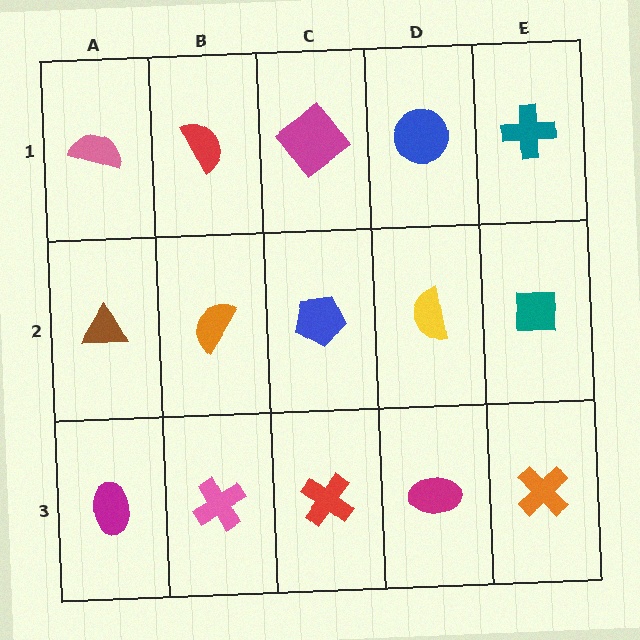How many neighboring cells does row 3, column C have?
3.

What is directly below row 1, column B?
An orange semicircle.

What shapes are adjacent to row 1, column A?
A brown triangle (row 2, column A), a red semicircle (row 1, column B).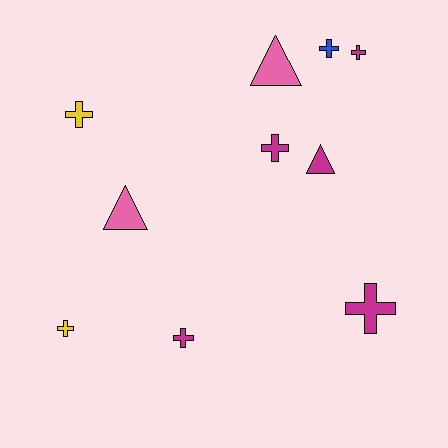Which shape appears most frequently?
Cross, with 7 objects.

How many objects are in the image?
There are 10 objects.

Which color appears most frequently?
Magenta, with 5 objects.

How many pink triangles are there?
There are 2 pink triangles.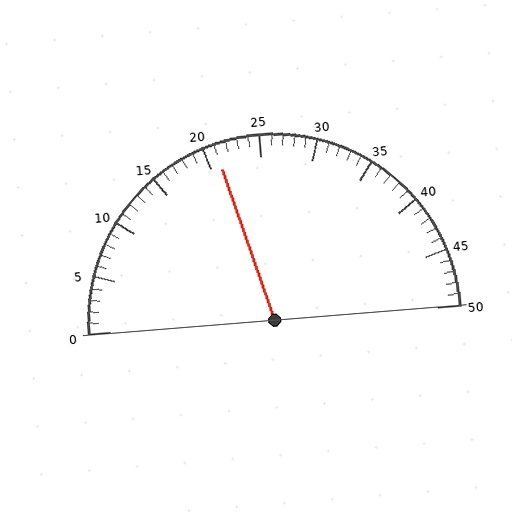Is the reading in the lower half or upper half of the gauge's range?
The reading is in the lower half of the range (0 to 50).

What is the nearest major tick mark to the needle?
The nearest major tick mark is 20.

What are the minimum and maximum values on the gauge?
The gauge ranges from 0 to 50.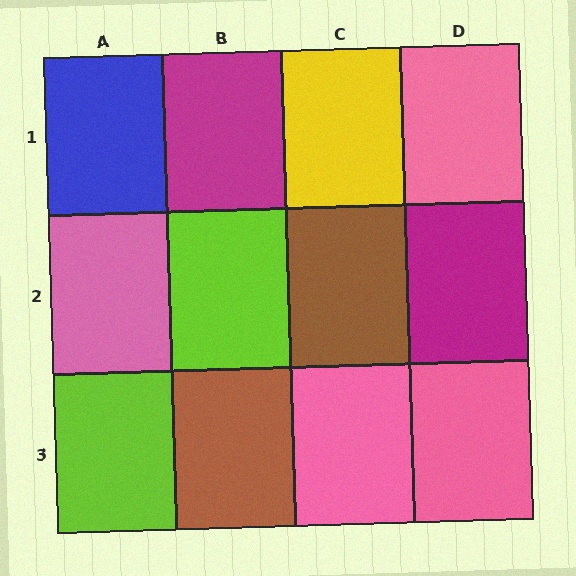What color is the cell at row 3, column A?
Lime.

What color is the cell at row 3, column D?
Pink.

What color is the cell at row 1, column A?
Blue.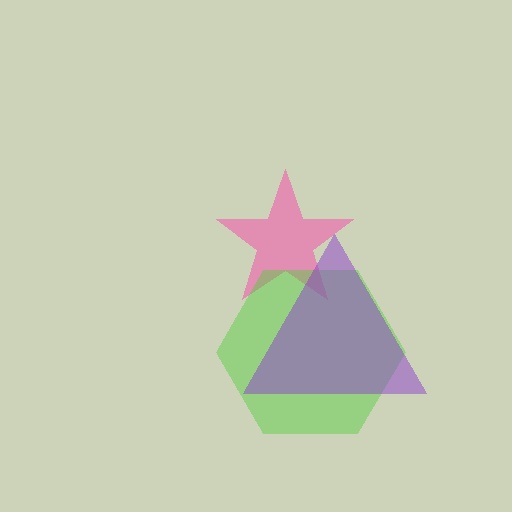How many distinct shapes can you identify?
There are 3 distinct shapes: a pink star, a lime hexagon, a purple triangle.